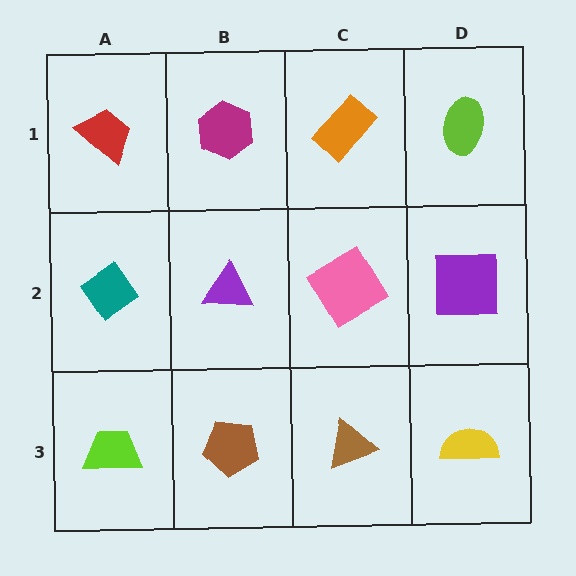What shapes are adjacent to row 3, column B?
A purple triangle (row 2, column B), a lime trapezoid (row 3, column A), a brown triangle (row 3, column C).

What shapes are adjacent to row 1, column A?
A teal diamond (row 2, column A), a magenta hexagon (row 1, column B).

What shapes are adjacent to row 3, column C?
A pink diamond (row 2, column C), a brown pentagon (row 3, column B), a yellow semicircle (row 3, column D).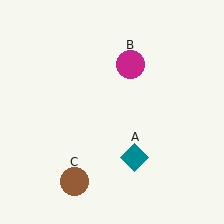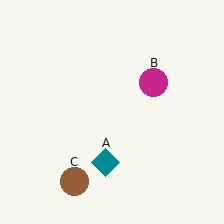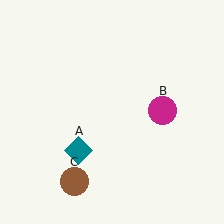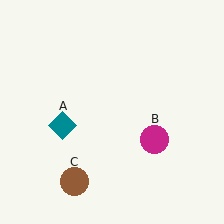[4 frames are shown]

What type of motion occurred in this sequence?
The teal diamond (object A), magenta circle (object B) rotated clockwise around the center of the scene.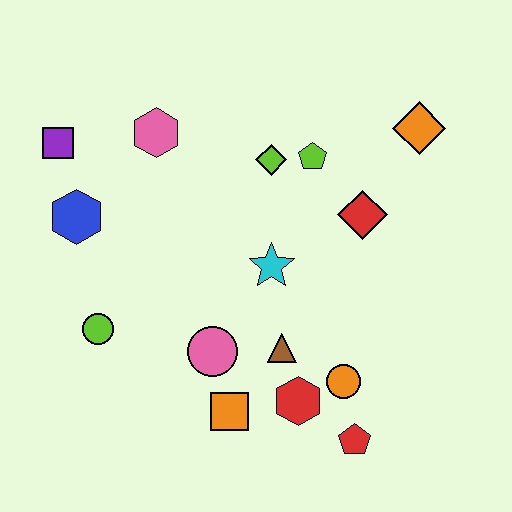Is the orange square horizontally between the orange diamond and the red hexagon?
No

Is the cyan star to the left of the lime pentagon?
Yes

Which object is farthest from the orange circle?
The purple square is farthest from the orange circle.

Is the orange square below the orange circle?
Yes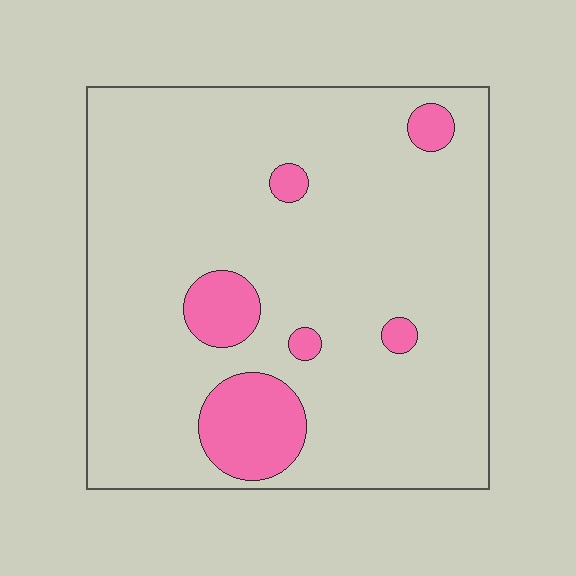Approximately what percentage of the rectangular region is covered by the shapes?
Approximately 10%.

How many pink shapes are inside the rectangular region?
6.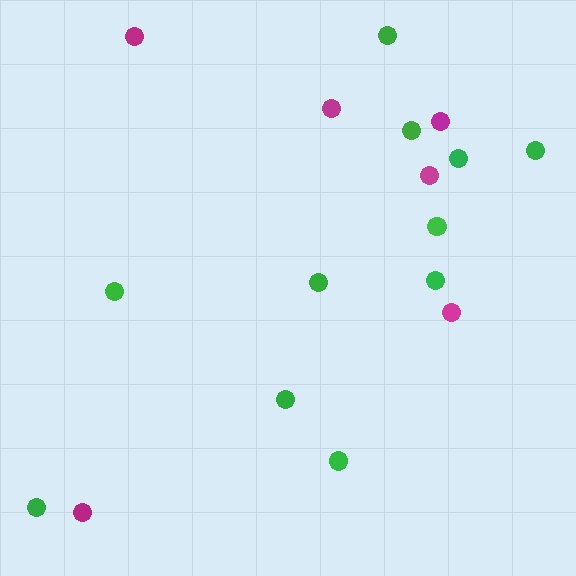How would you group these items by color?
There are 2 groups: one group of green circles (11) and one group of magenta circles (6).